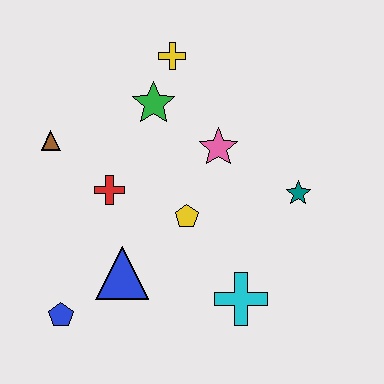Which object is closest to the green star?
The yellow cross is closest to the green star.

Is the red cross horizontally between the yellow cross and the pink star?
No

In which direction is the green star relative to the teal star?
The green star is to the left of the teal star.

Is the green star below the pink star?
No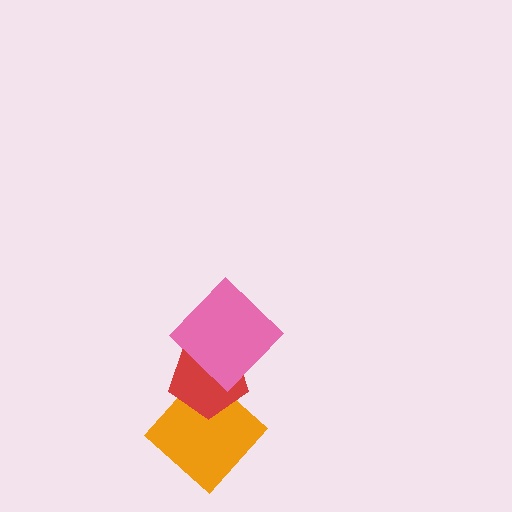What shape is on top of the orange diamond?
The red pentagon is on top of the orange diamond.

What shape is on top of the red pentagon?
The pink diamond is on top of the red pentagon.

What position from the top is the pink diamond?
The pink diamond is 1st from the top.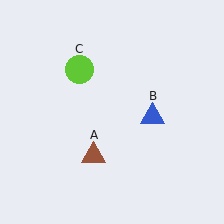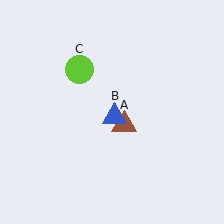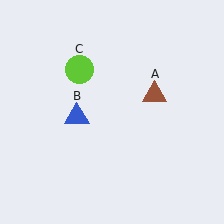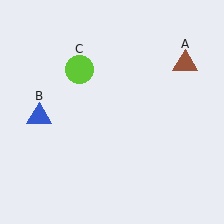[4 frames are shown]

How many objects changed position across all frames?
2 objects changed position: brown triangle (object A), blue triangle (object B).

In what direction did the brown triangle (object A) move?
The brown triangle (object A) moved up and to the right.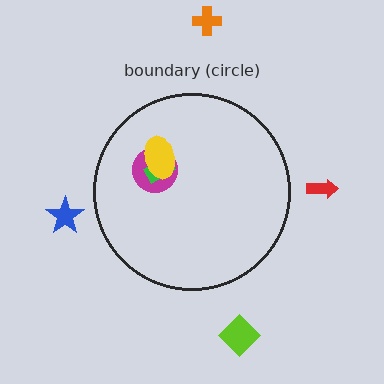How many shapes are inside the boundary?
3 inside, 4 outside.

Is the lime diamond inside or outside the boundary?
Outside.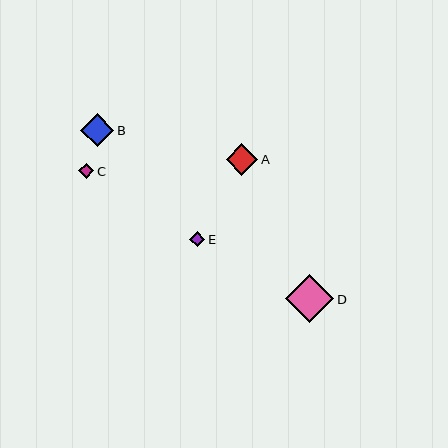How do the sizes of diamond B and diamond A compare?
Diamond B and diamond A are approximately the same size.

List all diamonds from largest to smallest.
From largest to smallest: D, B, A, E, C.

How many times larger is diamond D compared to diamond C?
Diamond D is approximately 3.2 times the size of diamond C.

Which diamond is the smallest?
Diamond C is the smallest with a size of approximately 15 pixels.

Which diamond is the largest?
Diamond D is the largest with a size of approximately 48 pixels.